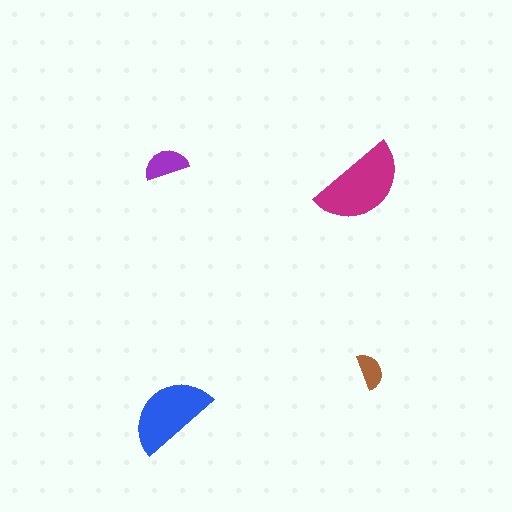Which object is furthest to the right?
The brown semicircle is rightmost.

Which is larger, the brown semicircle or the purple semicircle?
The purple one.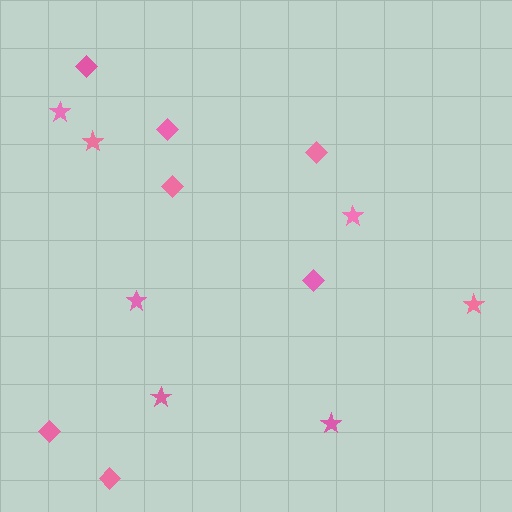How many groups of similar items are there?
There are 2 groups: one group of stars (7) and one group of diamonds (7).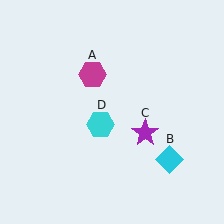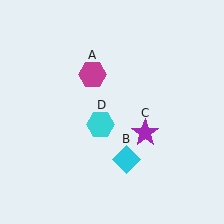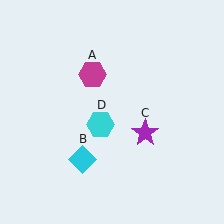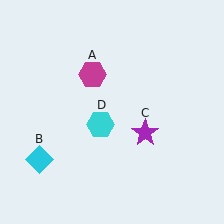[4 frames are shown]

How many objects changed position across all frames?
1 object changed position: cyan diamond (object B).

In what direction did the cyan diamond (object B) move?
The cyan diamond (object B) moved left.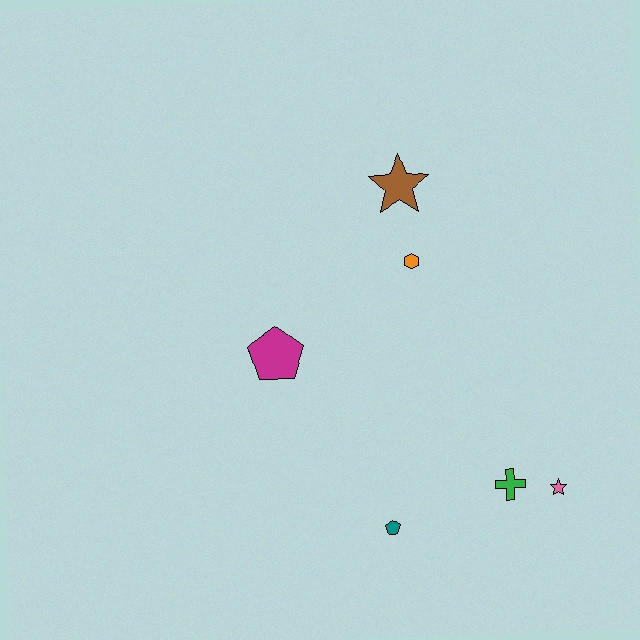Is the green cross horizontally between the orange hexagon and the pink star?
Yes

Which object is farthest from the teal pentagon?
The brown star is farthest from the teal pentagon.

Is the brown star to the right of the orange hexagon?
No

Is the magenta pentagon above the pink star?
Yes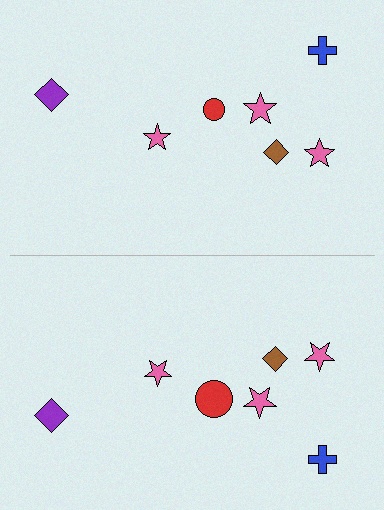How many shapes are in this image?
There are 14 shapes in this image.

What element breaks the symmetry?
The red circle on the bottom side has a different size than its mirror counterpart.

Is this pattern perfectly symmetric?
No, the pattern is not perfectly symmetric. The red circle on the bottom side has a different size than its mirror counterpart.